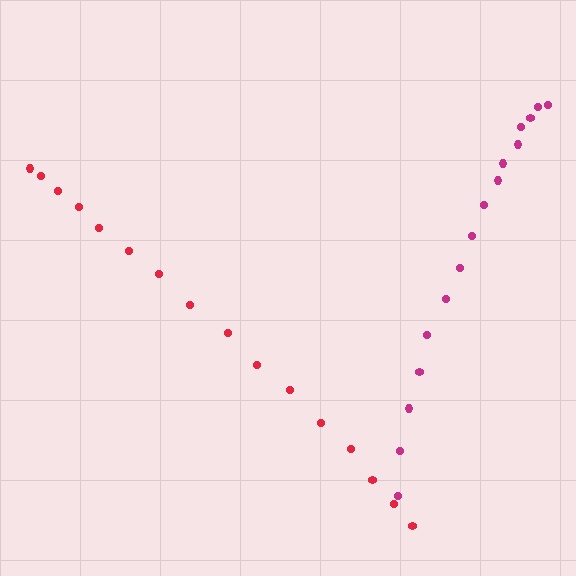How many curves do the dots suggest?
There are 2 distinct paths.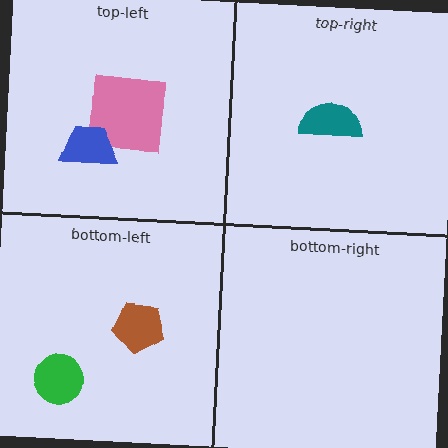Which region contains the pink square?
The top-left region.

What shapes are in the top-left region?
The pink square, the blue trapezoid.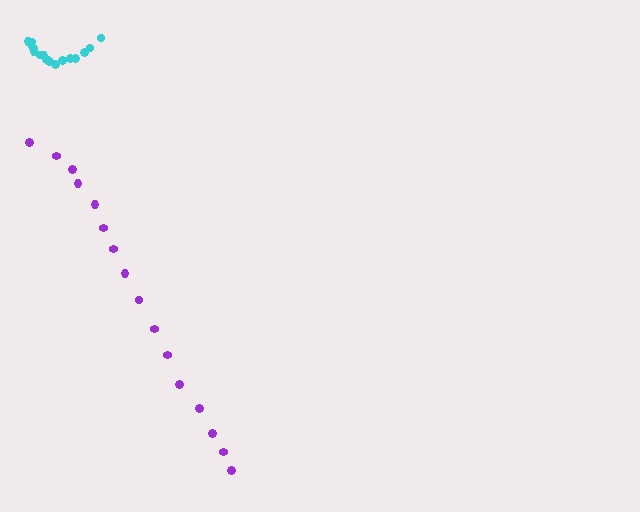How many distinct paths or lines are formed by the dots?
There are 2 distinct paths.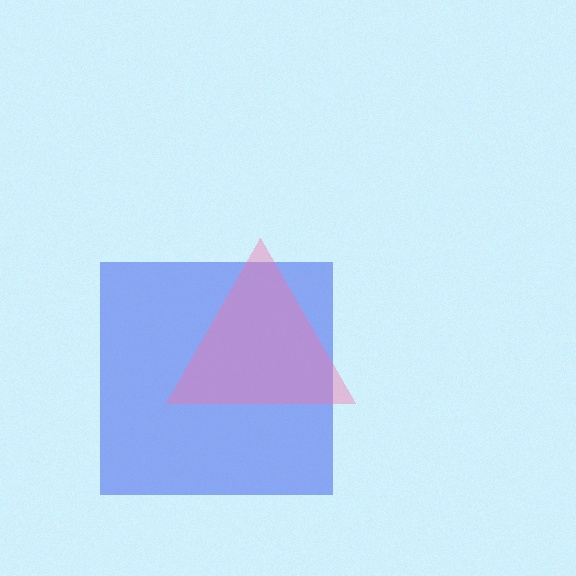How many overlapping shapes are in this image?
There are 2 overlapping shapes in the image.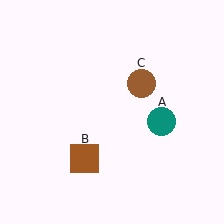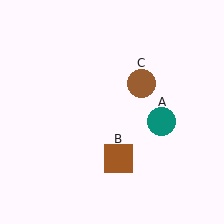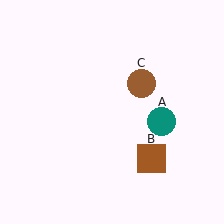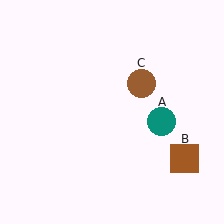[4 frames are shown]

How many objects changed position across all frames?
1 object changed position: brown square (object B).